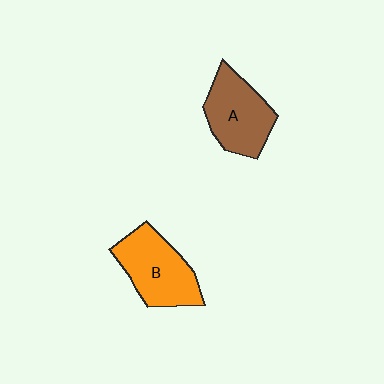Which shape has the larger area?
Shape B (orange).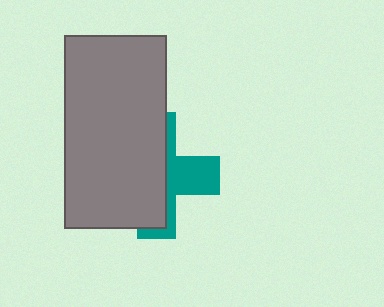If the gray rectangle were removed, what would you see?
You would see the complete teal cross.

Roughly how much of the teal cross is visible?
A small part of it is visible (roughly 37%).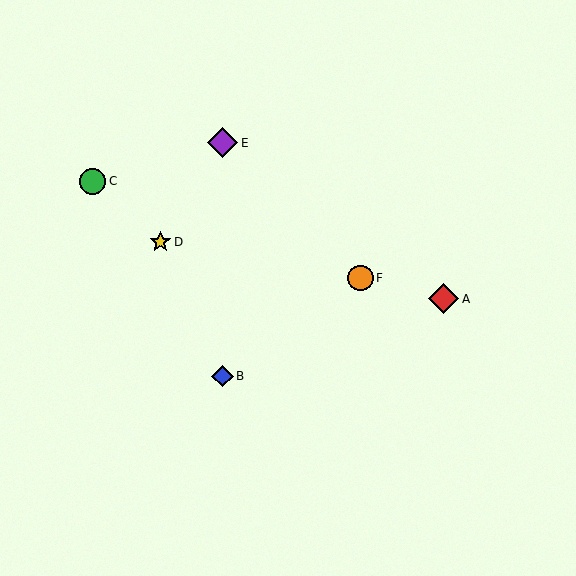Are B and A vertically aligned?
No, B is at x≈223 and A is at x≈443.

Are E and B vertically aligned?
Yes, both are at x≈223.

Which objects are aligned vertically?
Objects B, E are aligned vertically.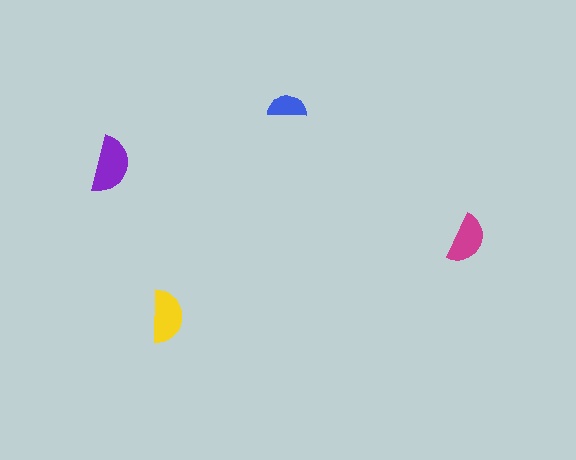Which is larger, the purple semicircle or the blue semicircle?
The purple one.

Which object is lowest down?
The yellow semicircle is bottommost.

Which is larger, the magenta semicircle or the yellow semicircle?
The yellow one.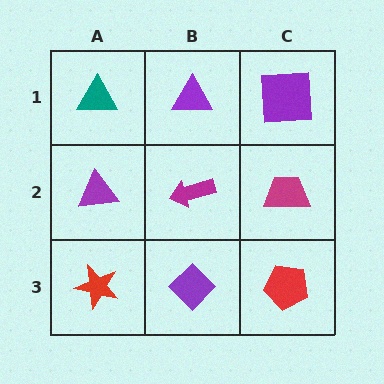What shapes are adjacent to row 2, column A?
A teal triangle (row 1, column A), a red star (row 3, column A), a magenta arrow (row 2, column B).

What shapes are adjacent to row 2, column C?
A purple square (row 1, column C), a red pentagon (row 3, column C), a magenta arrow (row 2, column B).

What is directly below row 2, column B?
A purple diamond.